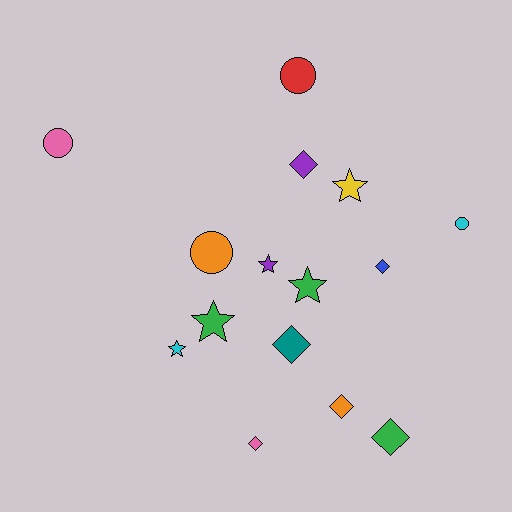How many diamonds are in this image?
There are 6 diamonds.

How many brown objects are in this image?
There are no brown objects.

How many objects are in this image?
There are 15 objects.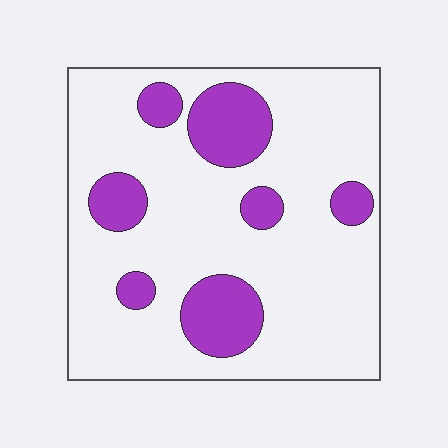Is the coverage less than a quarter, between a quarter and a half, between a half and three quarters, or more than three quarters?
Less than a quarter.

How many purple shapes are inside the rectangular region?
7.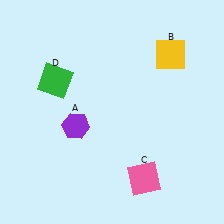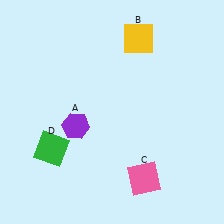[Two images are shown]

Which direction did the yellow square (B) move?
The yellow square (B) moved left.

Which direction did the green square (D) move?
The green square (D) moved down.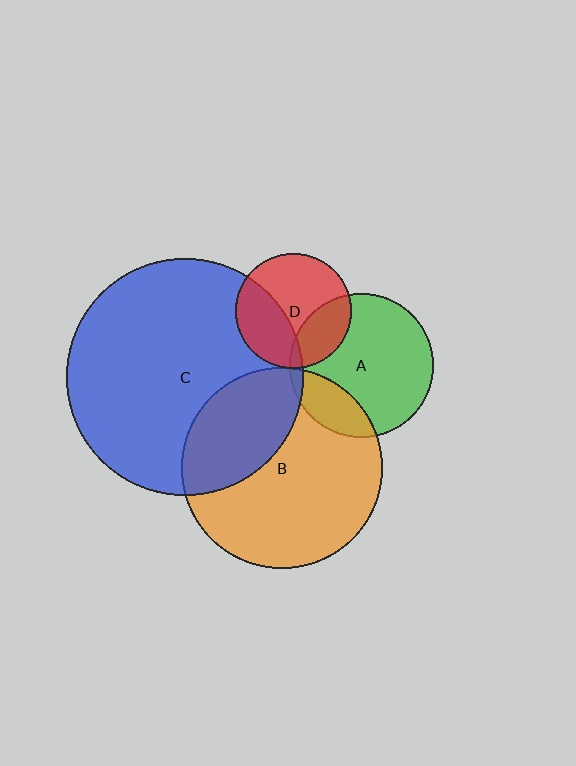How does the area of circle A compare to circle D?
Approximately 1.5 times.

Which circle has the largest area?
Circle C (blue).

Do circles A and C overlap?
Yes.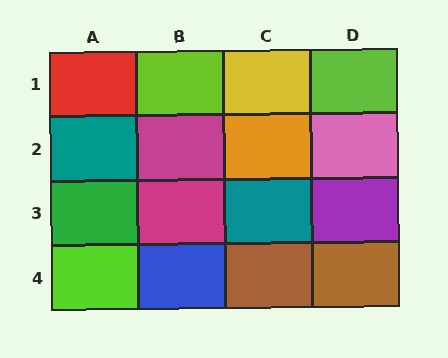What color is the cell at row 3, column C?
Teal.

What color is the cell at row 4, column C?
Brown.